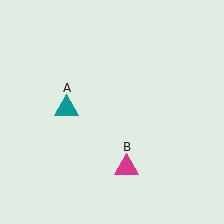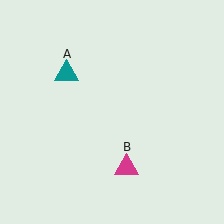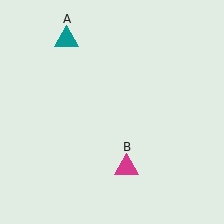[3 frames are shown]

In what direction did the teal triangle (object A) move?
The teal triangle (object A) moved up.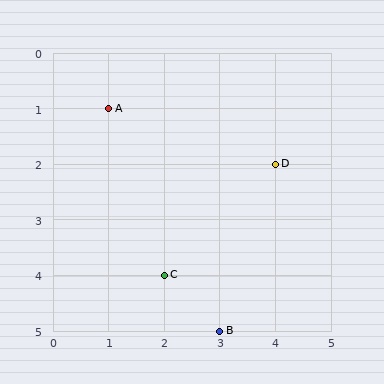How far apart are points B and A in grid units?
Points B and A are 2 columns and 4 rows apart (about 4.5 grid units diagonally).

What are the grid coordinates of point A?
Point A is at grid coordinates (1, 1).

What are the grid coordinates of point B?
Point B is at grid coordinates (3, 5).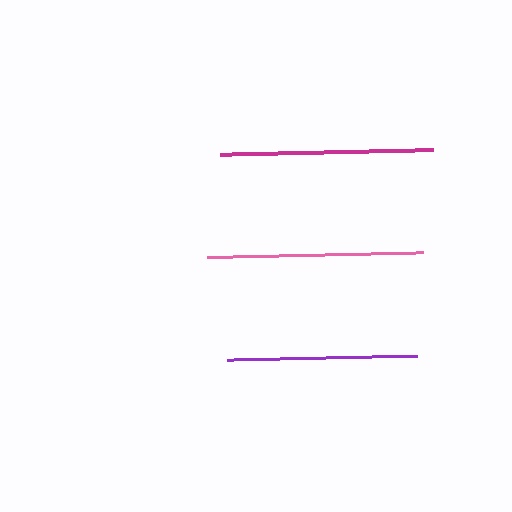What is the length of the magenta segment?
The magenta segment is approximately 213 pixels long.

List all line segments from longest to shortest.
From longest to shortest: pink, magenta, purple.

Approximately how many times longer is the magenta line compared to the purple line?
The magenta line is approximately 1.1 times the length of the purple line.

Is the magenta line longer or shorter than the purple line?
The magenta line is longer than the purple line.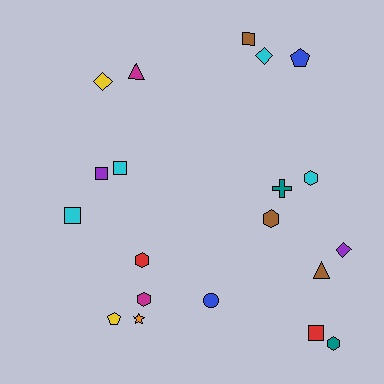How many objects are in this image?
There are 20 objects.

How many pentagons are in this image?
There are 2 pentagons.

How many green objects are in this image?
There are no green objects.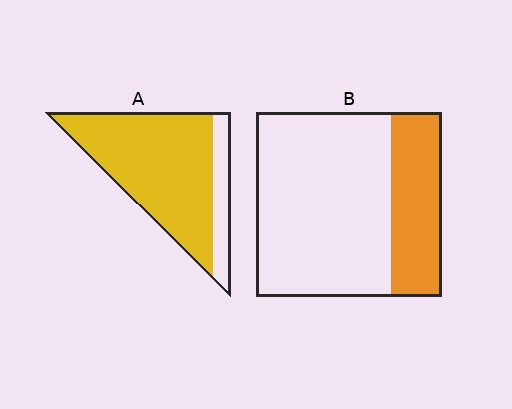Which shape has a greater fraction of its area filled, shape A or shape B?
Shape A.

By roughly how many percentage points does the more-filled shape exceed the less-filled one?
By roughly 55 percentage points (A over B).